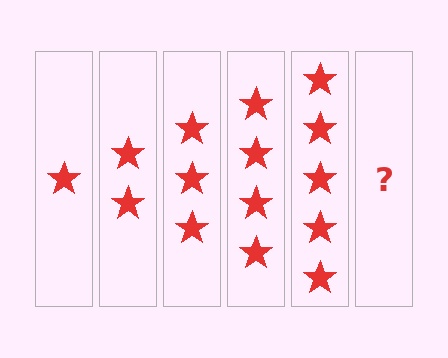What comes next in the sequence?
The next element should be 6 stars.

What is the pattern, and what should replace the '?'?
The pattern is that each step adds one more star. The '?' should be 6 stars.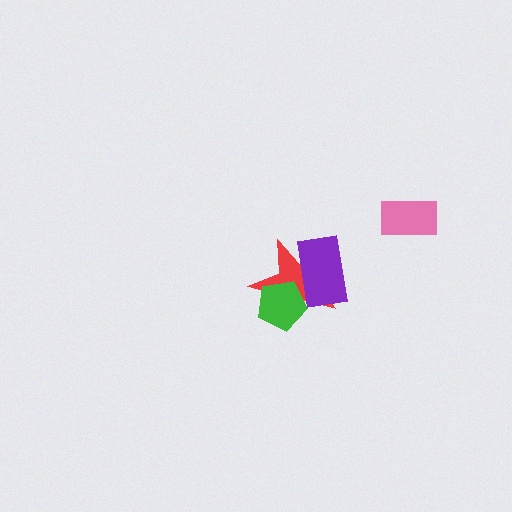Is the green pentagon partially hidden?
Yes, it is partially covered by another shape.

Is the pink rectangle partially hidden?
No, no other shape covers it.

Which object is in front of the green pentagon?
The purple rectangle is in front of the green pentagon.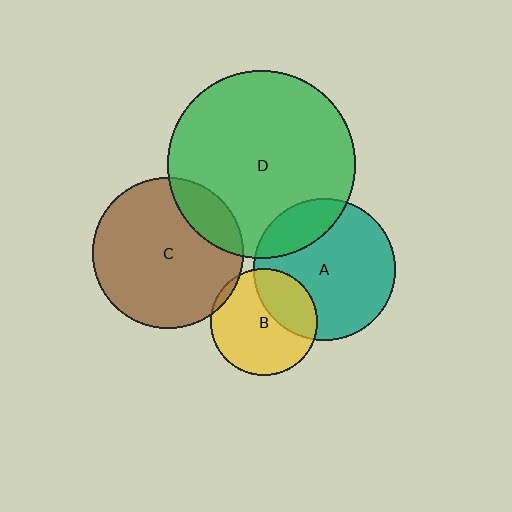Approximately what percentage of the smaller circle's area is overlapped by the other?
Approximately 30%.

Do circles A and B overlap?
Yes.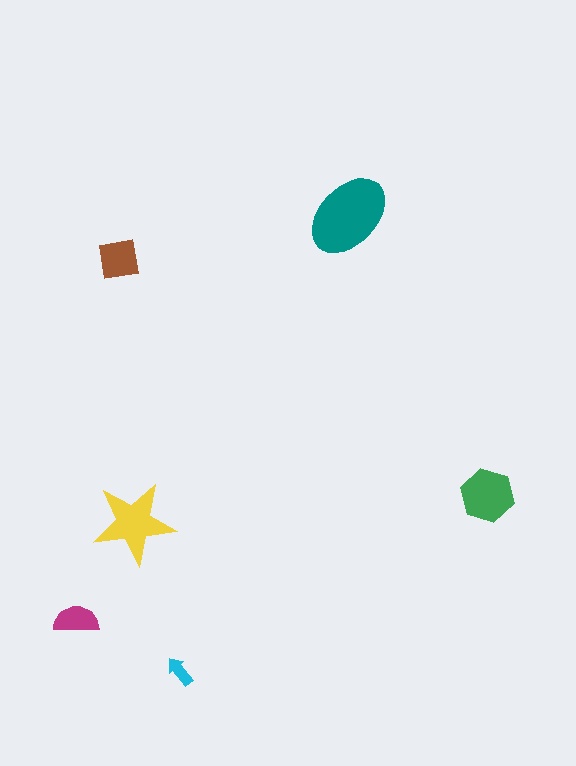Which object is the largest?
The teal ellipse.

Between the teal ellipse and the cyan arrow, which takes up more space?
The teal ellipse.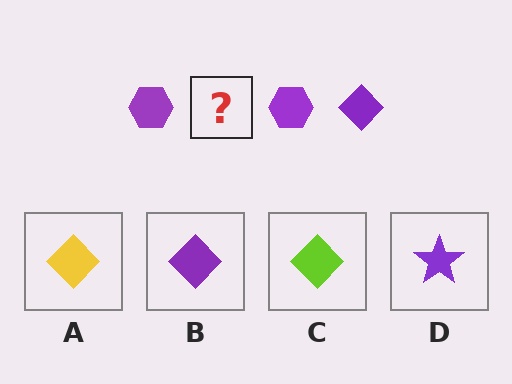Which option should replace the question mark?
Option B.